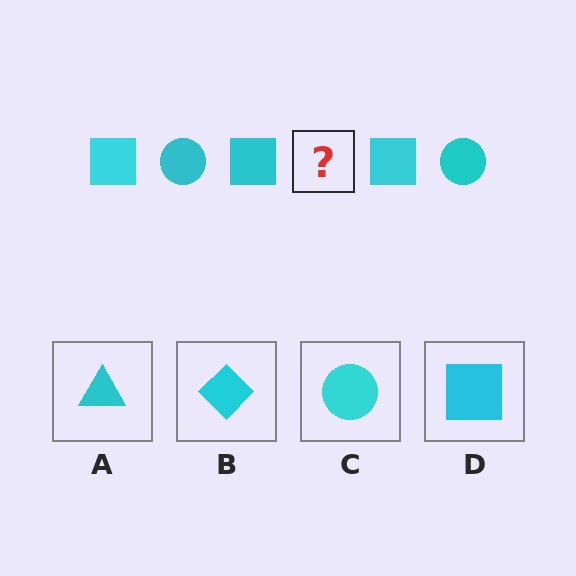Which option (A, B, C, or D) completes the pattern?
C.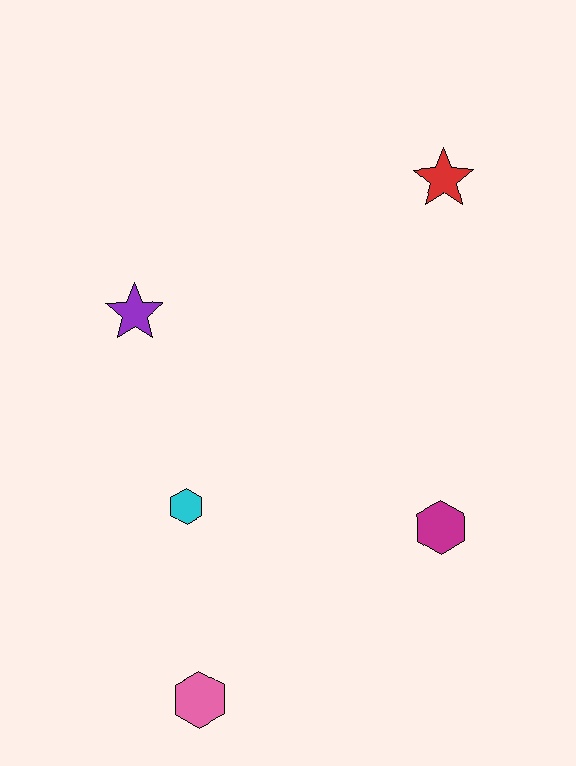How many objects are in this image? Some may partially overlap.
There are 5 objects.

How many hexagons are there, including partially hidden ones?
There are 3 hexagons.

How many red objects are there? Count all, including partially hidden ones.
There is 1 red object.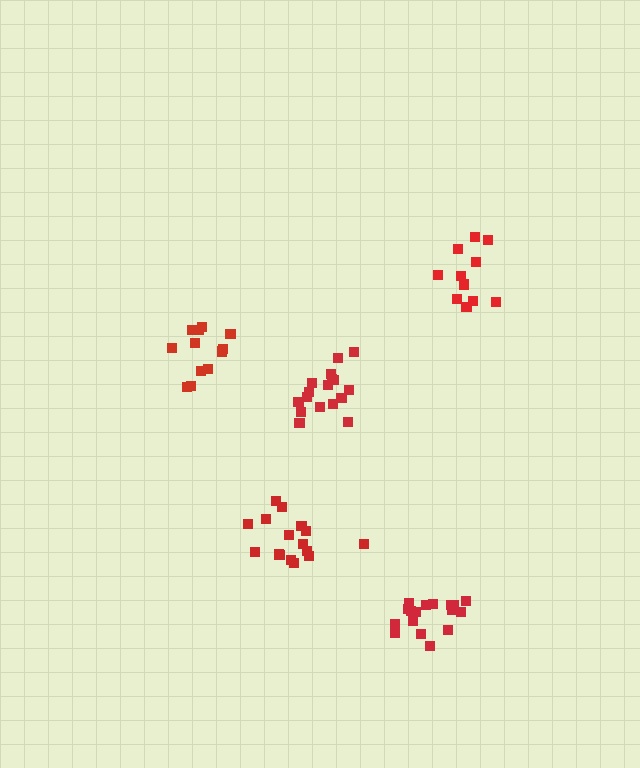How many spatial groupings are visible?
There are 5 spatial groupings.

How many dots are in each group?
Group 1: 11 dots, Group 2: 12 dots, Group 3: 17 dots, Group 4: 16 dots, Group 5: 17 dots (73 total).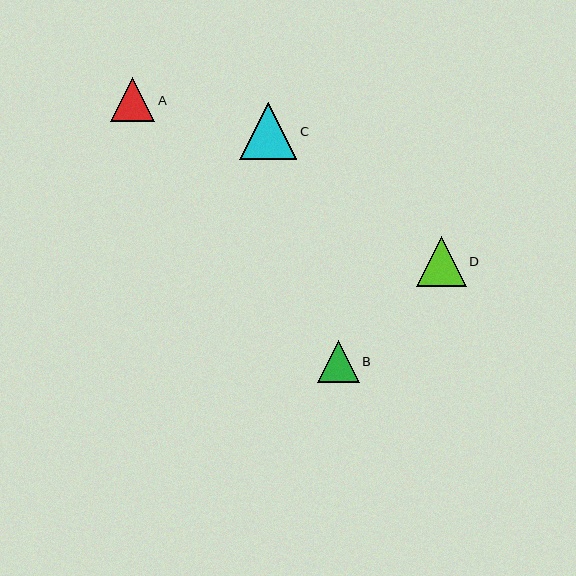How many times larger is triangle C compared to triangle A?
Triangle C is approximately 1.3 times the size of triangle A.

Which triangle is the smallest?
Triangle B is the smallest with a size of approximately 42 pixels.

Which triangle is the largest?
Triangle C is the largest with a size of approximately 57 pixels.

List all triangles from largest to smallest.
From largest to smallest: C, D, A, B.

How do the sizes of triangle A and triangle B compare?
Triangle A and triangle B are approximately the same size.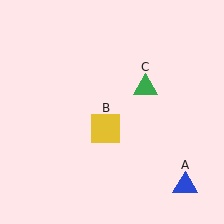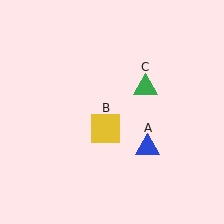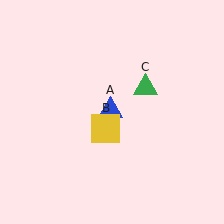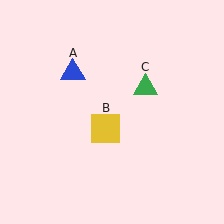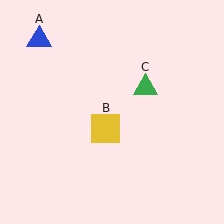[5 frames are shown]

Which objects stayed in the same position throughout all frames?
Yellow square (object B) and green triangle (object C) remained stationary.